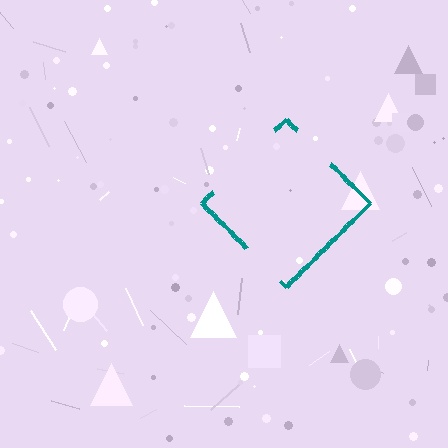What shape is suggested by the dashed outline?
The dashed outline suggests a diamond.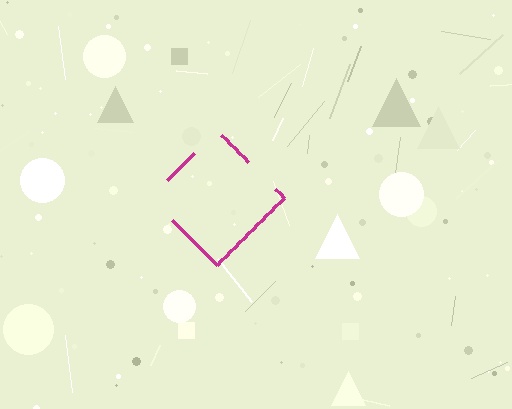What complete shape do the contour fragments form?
The contour fragments form a diamond.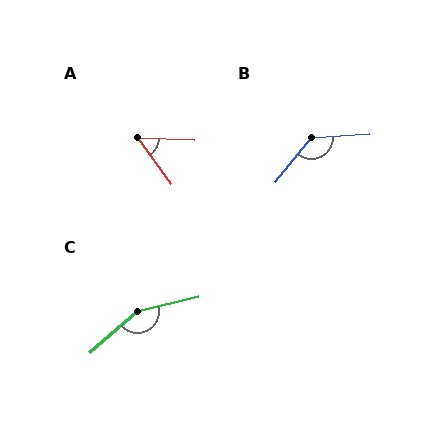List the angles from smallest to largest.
A (52°), B (132°), C (152°).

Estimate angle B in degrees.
Approximately 132 degrees.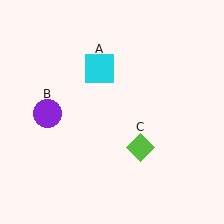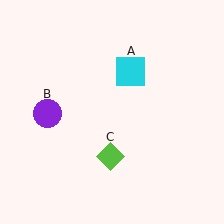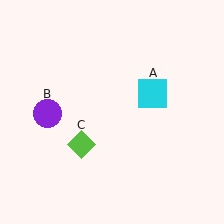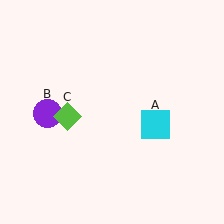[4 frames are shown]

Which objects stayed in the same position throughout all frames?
Purple circle (object B) remained stationary.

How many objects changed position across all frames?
2 objects changed position: cyan square (object A), lime diamond (object C).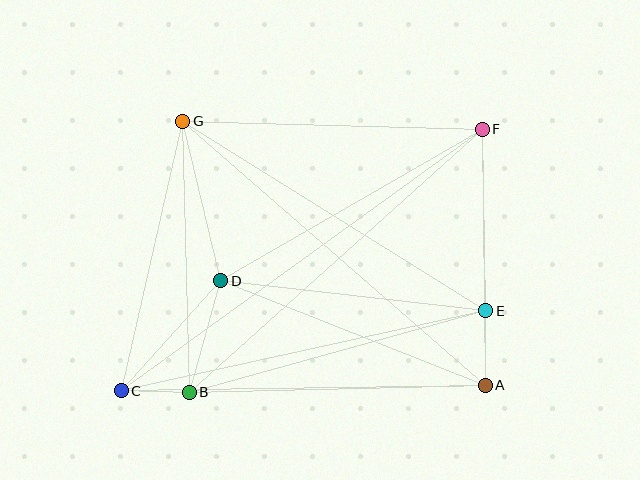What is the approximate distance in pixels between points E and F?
The distance between E and F is approximately 182 pixels.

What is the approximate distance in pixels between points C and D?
The distance between C and D is approximately 149 pixels.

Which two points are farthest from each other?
Points C and F are farthest from each other.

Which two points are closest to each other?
Points B and C are closest to each other.